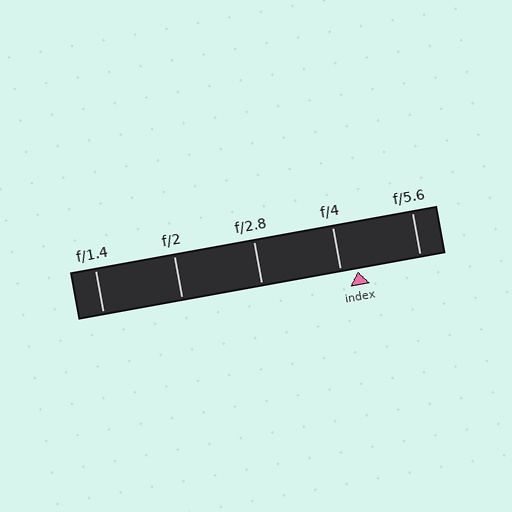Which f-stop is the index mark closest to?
The index mark is closest to f/4.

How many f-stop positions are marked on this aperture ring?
There are 5 f-stop positions marked.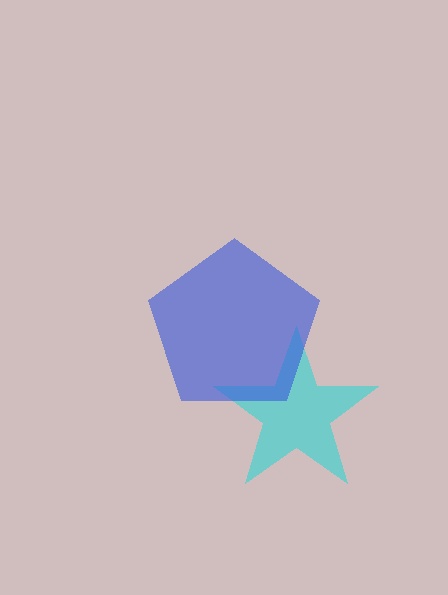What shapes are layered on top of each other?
The layered shapes are: a cyan star, a blue pentagon.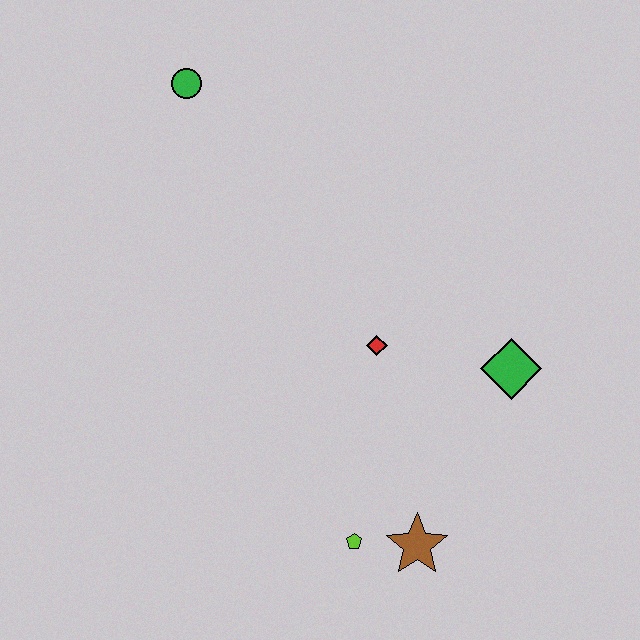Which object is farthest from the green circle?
The brown star is farthest from the green circle.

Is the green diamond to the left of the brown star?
No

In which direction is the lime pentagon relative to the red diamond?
The lime pentagon is below the red diamond.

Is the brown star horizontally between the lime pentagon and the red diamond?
No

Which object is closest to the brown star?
The lime pentagon is closest to the brown star.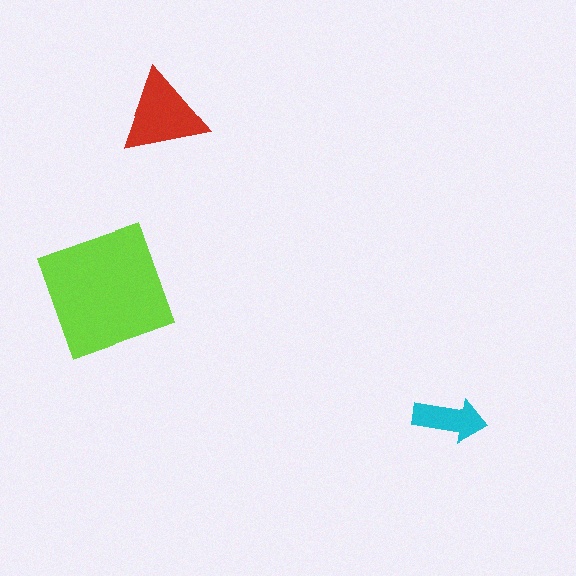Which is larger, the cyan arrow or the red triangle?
The red triangle.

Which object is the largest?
The lime square.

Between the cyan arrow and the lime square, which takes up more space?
The lime square.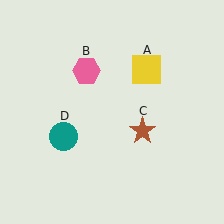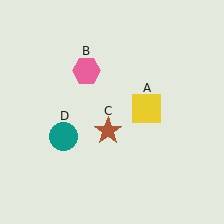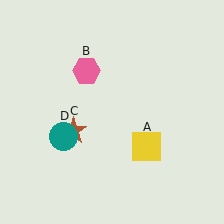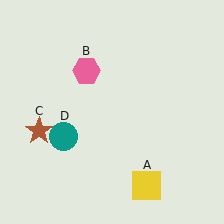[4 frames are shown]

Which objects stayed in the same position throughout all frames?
Pink hexagon (object B) and teal circle (object D) remained stationary.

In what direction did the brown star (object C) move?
The brown star (object C) moved left.